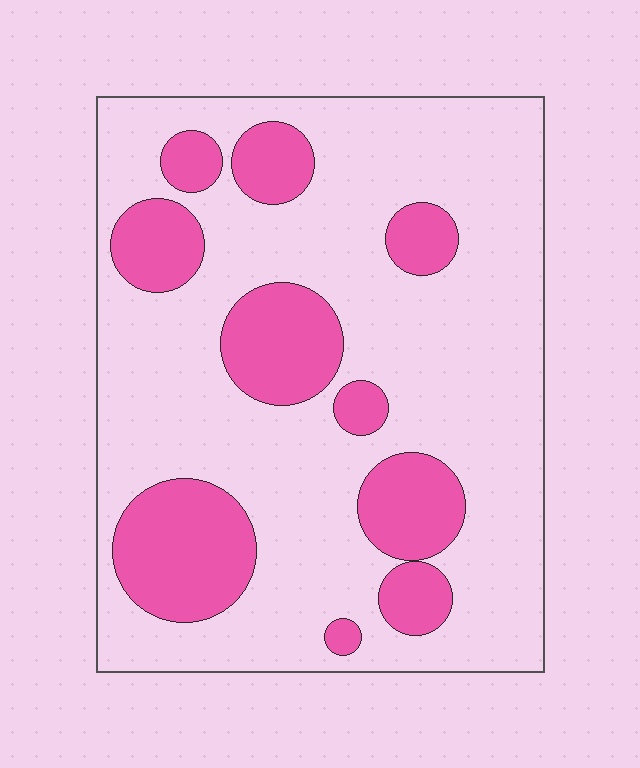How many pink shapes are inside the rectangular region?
10.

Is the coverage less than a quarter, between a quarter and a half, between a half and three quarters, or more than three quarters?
Between a quarter and a half.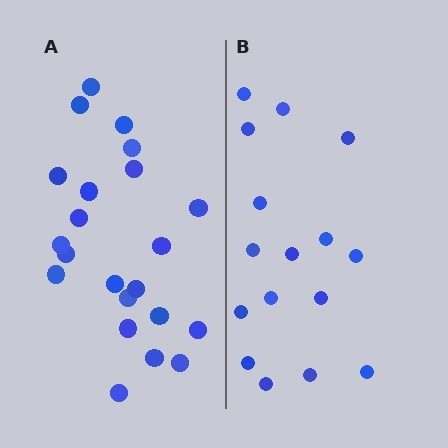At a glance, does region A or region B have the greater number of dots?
Region A (the left region) has more dots.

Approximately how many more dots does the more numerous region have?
Region A has about 6 more dots than region B.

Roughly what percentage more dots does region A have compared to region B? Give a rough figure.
About 40% more.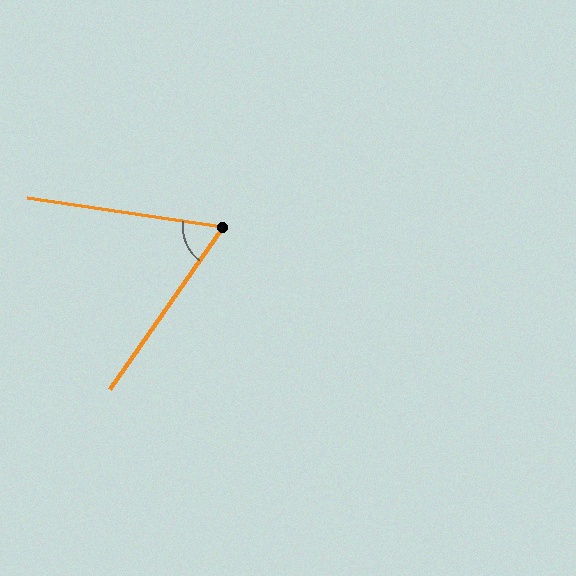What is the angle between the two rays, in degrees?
Approximately 63 degrees.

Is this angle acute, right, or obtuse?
It is acute.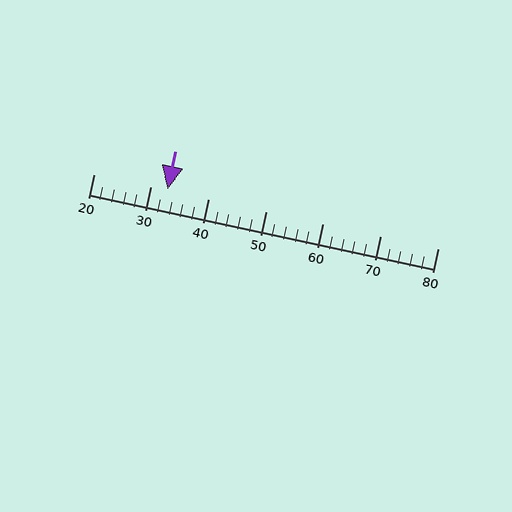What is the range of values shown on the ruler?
The ruler shows values from 20 to 80.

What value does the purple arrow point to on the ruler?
The purple arrow points to approximately 33.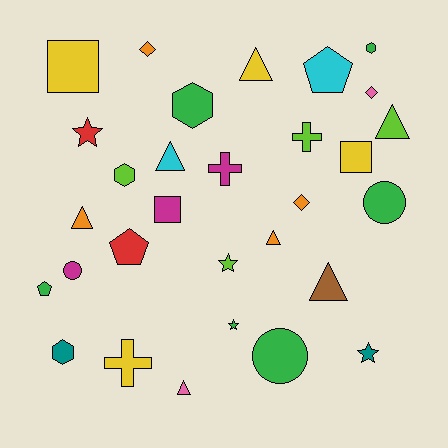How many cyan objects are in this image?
There are 2 cyan objects.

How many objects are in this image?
There are 30 objects.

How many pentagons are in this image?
There are 3 pentagons.